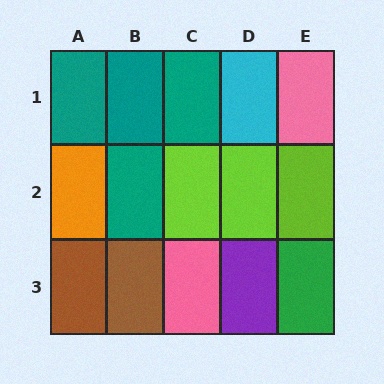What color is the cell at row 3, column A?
Brown.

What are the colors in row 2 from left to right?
Orange, teal, lime, lime, lime.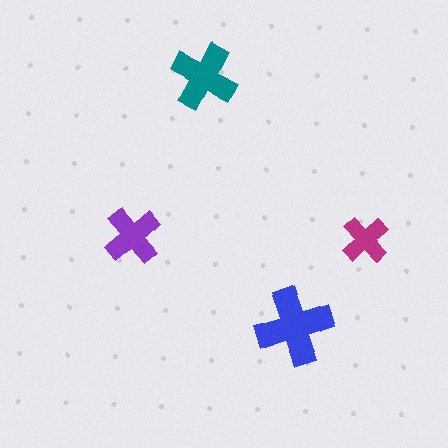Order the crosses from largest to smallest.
the blue one, the teal one, the purple one, the magenta one.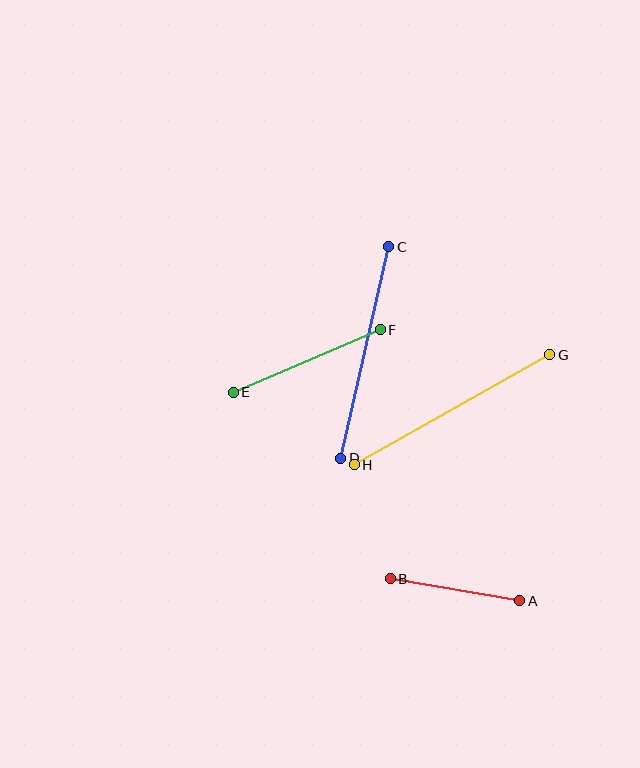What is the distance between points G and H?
The distance is approximately 224 pixels.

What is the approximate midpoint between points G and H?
The midpoint is at approximately (452, 410) pixels.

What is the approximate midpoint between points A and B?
The midpoint is at approximately (455, 590) pixels.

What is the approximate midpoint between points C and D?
The midpoint is at approximately (365, 353) pixels.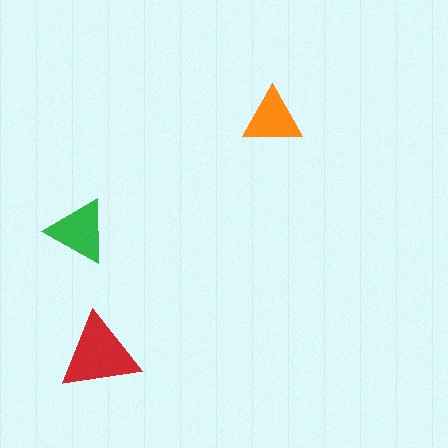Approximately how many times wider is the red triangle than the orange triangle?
About 1.5 times wider.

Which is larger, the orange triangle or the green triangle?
The green one.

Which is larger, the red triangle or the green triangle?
The red one.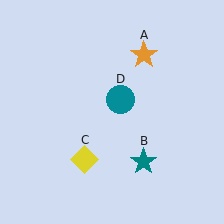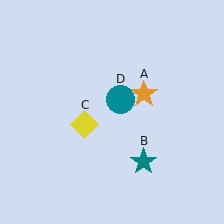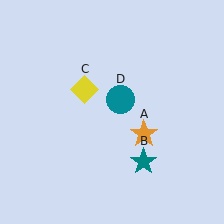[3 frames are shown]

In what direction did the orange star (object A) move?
The orange star (object A) moved down.